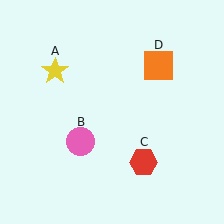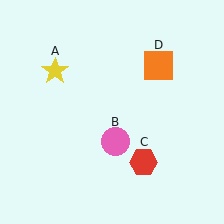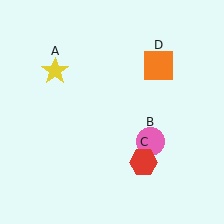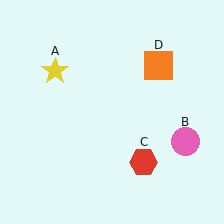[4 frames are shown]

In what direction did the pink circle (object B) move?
The pink circle (object B) moved right.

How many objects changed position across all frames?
1 object changed position: pink circle (object B).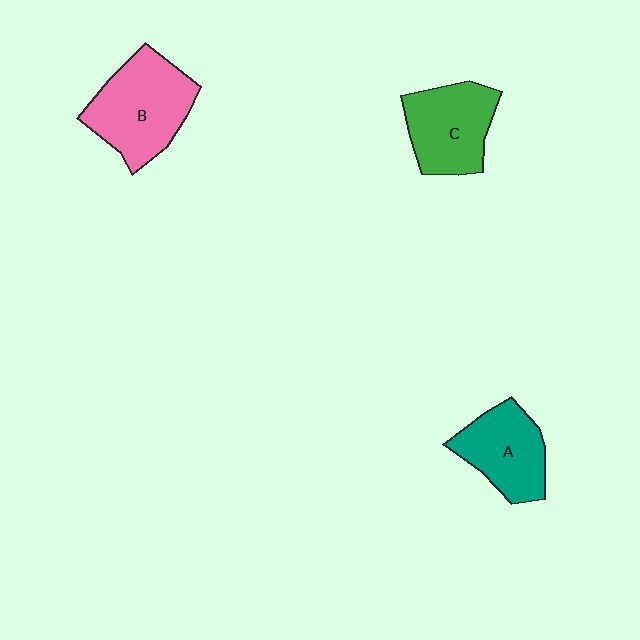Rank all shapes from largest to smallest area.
From largest to smallest: B (pink), C (green), A (teal).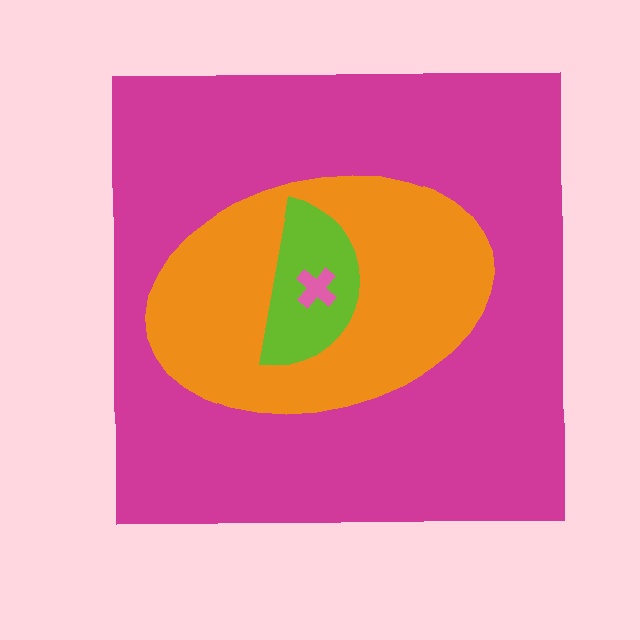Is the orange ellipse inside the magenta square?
Yes.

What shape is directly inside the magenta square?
The orange ellipse.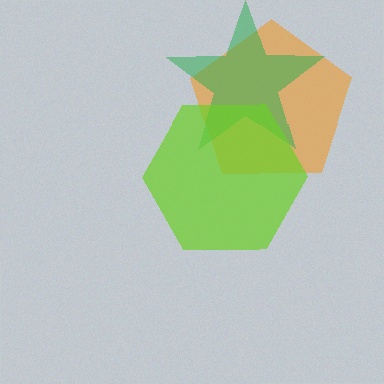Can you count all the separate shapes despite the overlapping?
Yes, there are 3 separate shapes.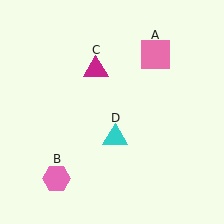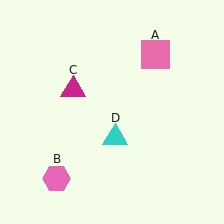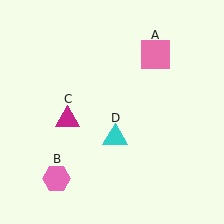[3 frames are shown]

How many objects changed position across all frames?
1 object changed position: magenta triangle (object C).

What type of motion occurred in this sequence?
The magenta triangle (object C) rotated counterclockwise around the center of the scene.